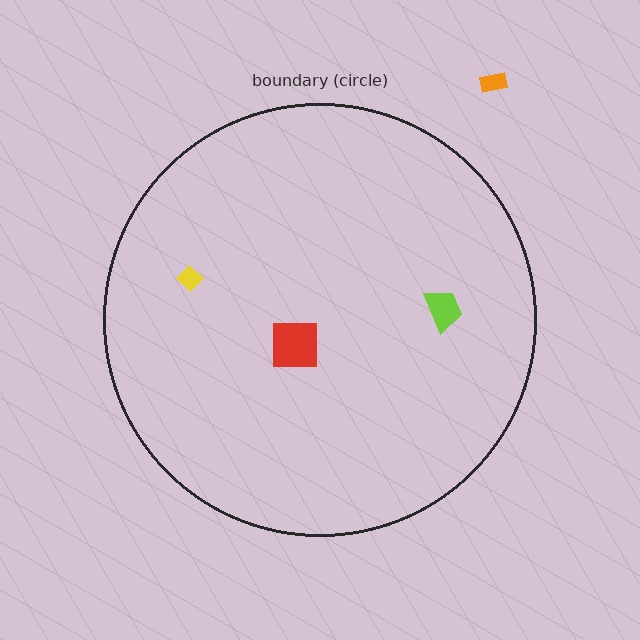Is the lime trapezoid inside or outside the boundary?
Inside.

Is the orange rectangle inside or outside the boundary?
Outside.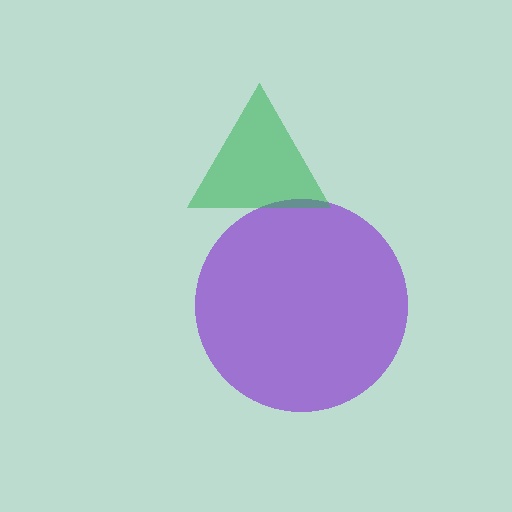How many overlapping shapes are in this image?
There are 2 overlapping shapes in the image.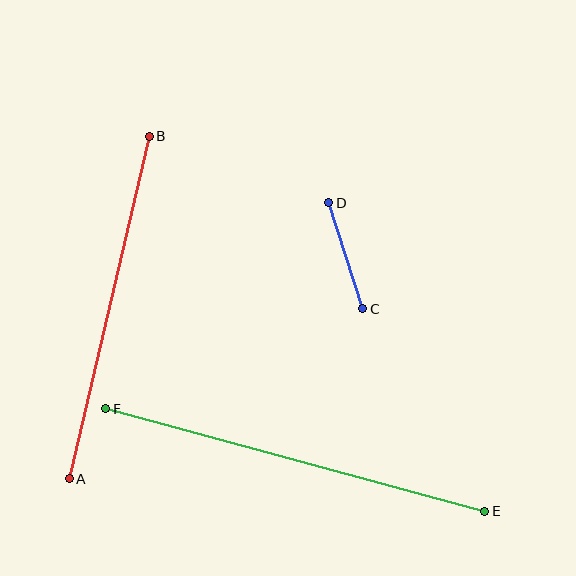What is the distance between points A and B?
The distance is approximately 352 pixels.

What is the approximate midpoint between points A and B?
The midpoint is at approximately (109, 307) pixels.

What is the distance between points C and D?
The distance is approximately 111 pixels.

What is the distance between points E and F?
The distance is approximately 393 pixels.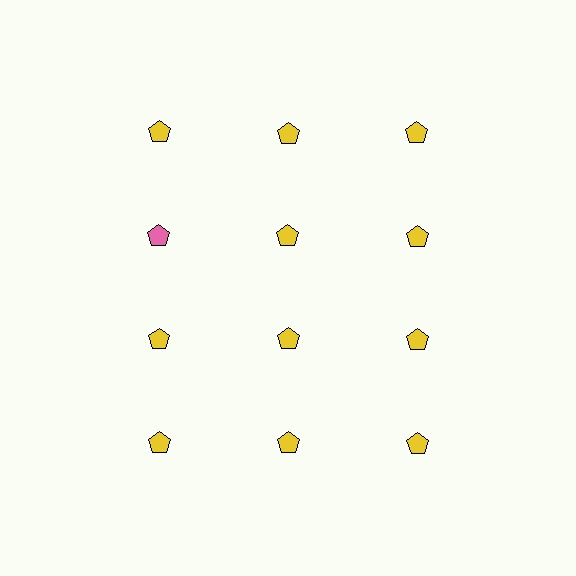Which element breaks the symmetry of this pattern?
The pink pentagon in the second row, leftmost column breaks the symmetry. All other shapes are yellow pentagons.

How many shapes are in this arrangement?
There are 12 shapes arranged in a grid pattern.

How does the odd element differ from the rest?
It has a different color: pink instead of yellow.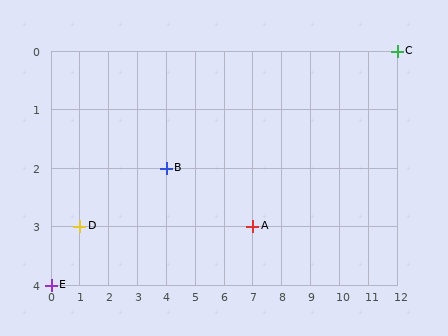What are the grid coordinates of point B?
Point B is at grid coordinates (4, 2).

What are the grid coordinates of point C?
Point C is at grid coordinates (12, 0).